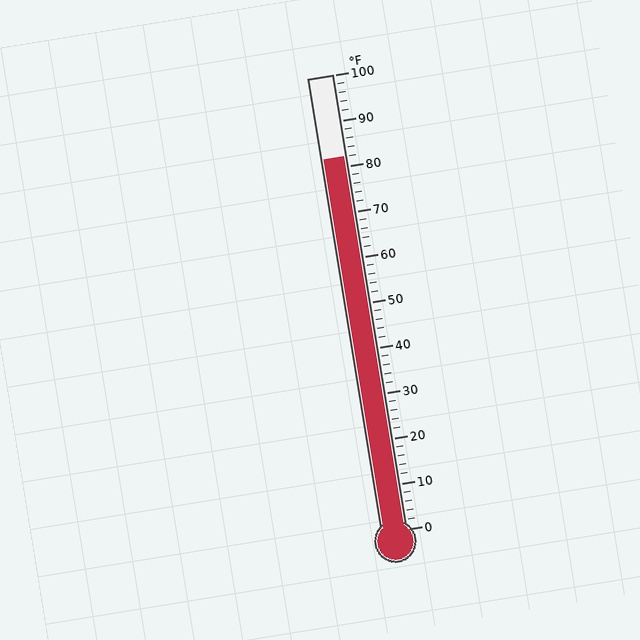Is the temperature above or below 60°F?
The temperature is above 60°F.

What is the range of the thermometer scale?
The thermometer scale ranges from 0°F to 100°F.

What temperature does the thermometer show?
The thermometer shows approximately 82°F.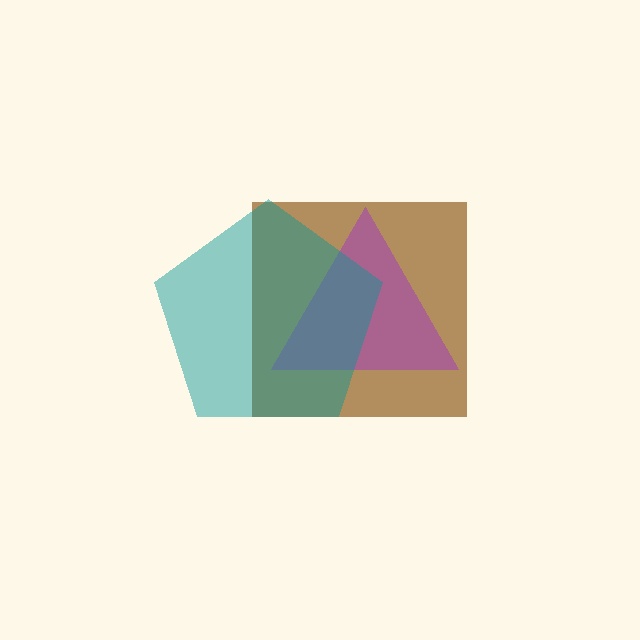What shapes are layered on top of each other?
The layered shapes are: a brown square, a purple triangle, a teal pentagon.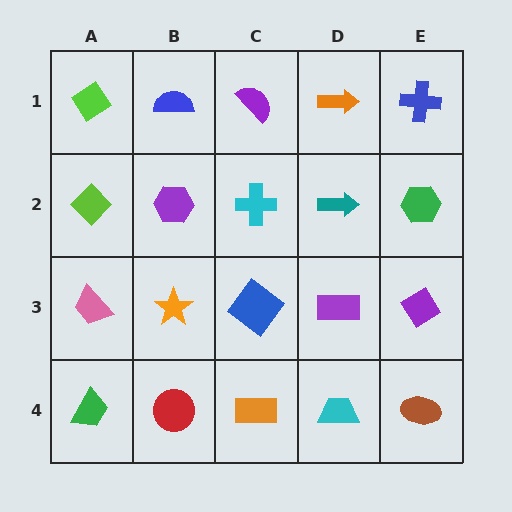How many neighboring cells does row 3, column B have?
4.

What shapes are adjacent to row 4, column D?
A purple rectangle (row 3, column D), an orange rectangle (row 4, column C), a brown ellipse (row 4, column E).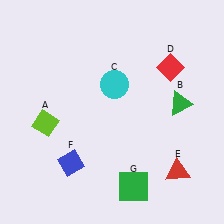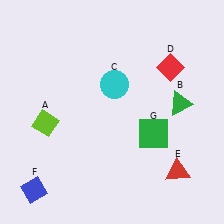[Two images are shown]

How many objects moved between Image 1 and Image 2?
2 objects moved between the two images.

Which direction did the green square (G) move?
The green square (G) moved up.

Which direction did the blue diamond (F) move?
The blue diamond (F) moved left.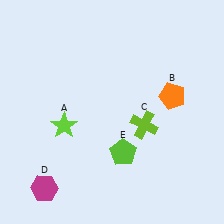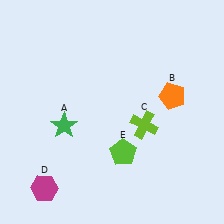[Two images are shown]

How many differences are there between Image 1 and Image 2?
There is 1 difference between the two images.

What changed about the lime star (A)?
In Image 1, A is lime. In Image 2, it changed to green.